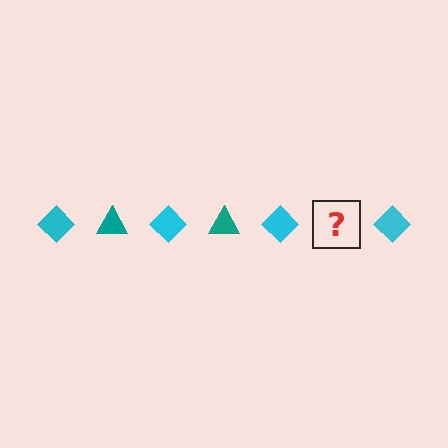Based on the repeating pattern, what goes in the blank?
The blank should be a teal triangle.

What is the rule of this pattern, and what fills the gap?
The rule is that the pattern alternates between cyan diamond and teal triangle. The gap should be filled with a teal triangle.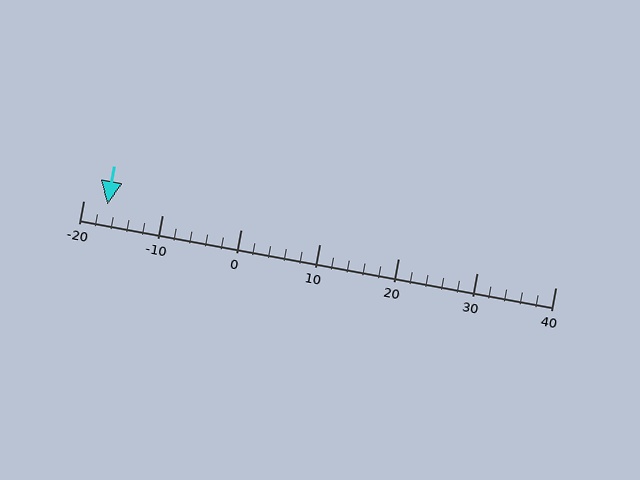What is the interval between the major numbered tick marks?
The major tick marks are spaced 10 units apart.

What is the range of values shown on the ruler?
The ruler shows values from -20 to 40.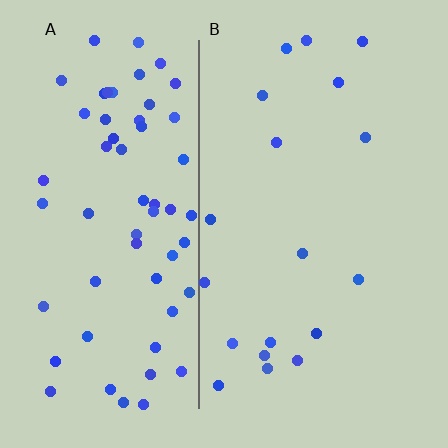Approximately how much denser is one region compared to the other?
Approximately 3.3× — region A over region B.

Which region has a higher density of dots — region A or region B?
A (the left).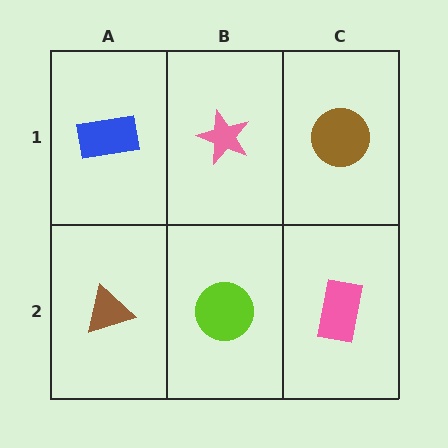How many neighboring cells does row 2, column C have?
2.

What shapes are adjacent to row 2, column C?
A brown circle (row 1, column C), a lime circle (row 2, column B).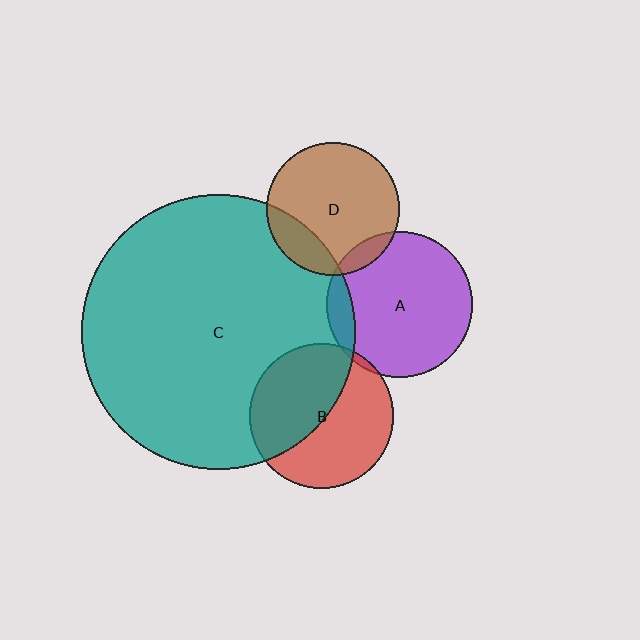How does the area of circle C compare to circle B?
Approximately 3.6 times.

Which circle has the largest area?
Circle C (teal).